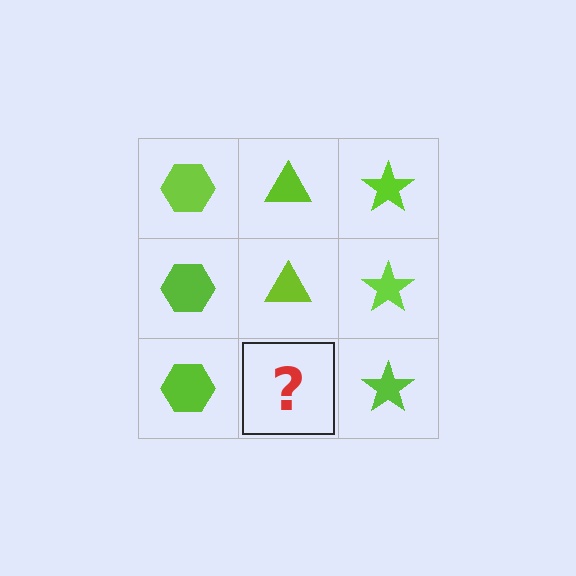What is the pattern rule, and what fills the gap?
The rule is that each column has a consistent shape. The gap should be filled with a lime triangle.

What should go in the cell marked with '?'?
The missing cell should contain a lime triangle.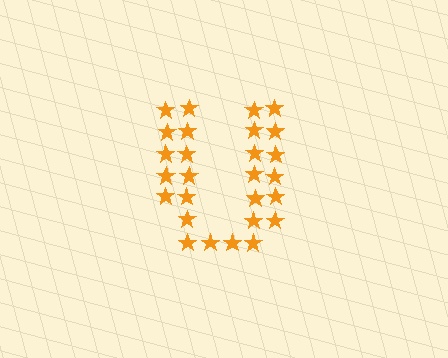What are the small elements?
The small elements are stars.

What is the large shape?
The large shape is the letter U.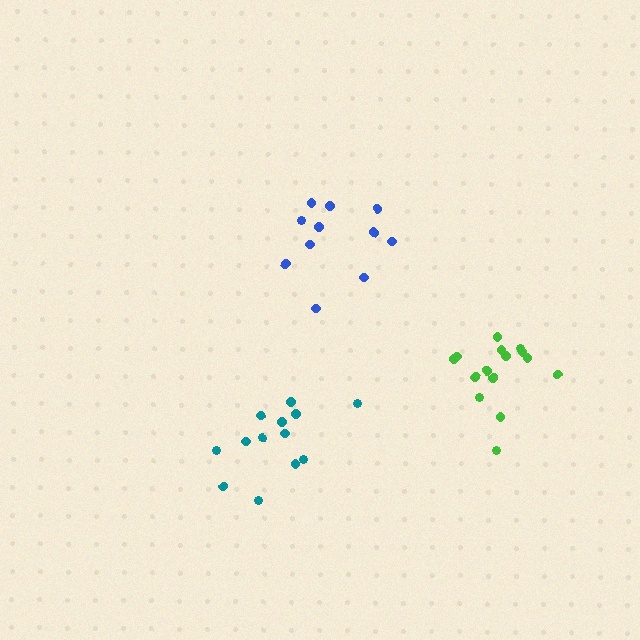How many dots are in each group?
Group 1: 13 dots, Group 2: 15 dots, Group 3: 11 dots (39 total).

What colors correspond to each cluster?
The clusters are colored: teal, green, blue.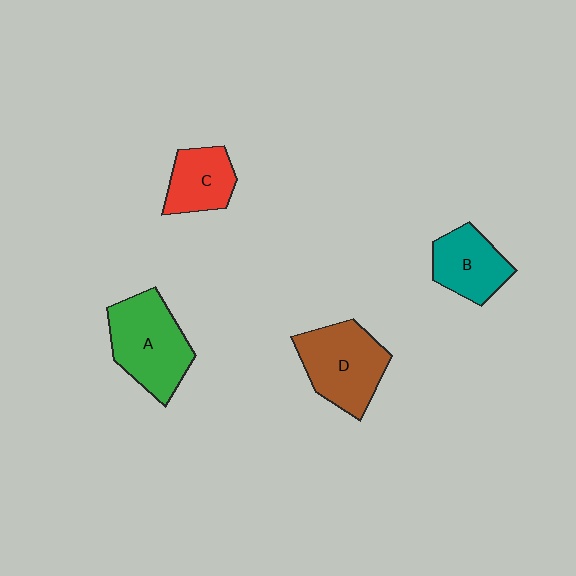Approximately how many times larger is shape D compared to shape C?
Approximately 1.5 times.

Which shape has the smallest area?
Shape C (red).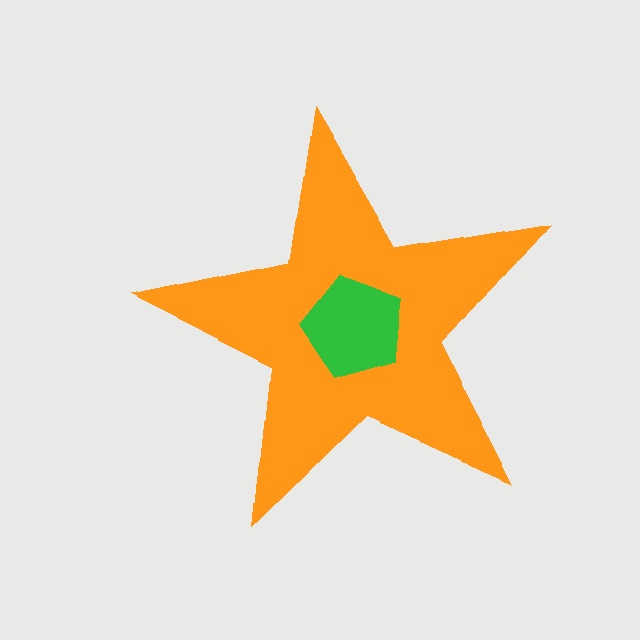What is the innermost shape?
The green pentagon.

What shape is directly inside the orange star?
The green pentagon.